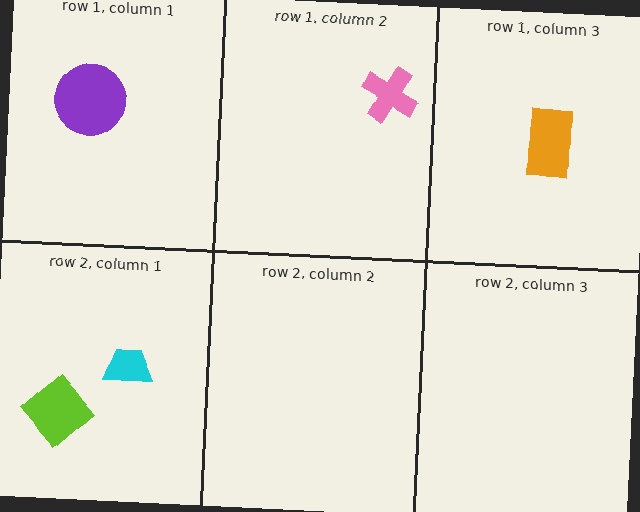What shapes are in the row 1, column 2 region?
The pink cross.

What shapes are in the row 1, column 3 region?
The orange rectangle.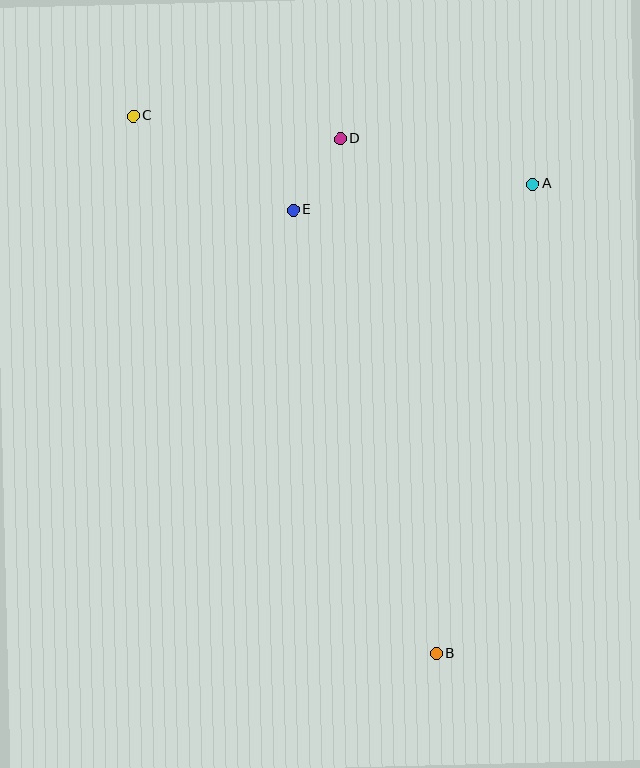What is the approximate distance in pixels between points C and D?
The distance between C and D is approximately 208 pixels.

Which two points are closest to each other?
Points D and E are closest to each other.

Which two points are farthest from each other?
Points B and C are farthest from each other.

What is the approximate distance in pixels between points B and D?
The distance between B and D is approximately 524 pixels.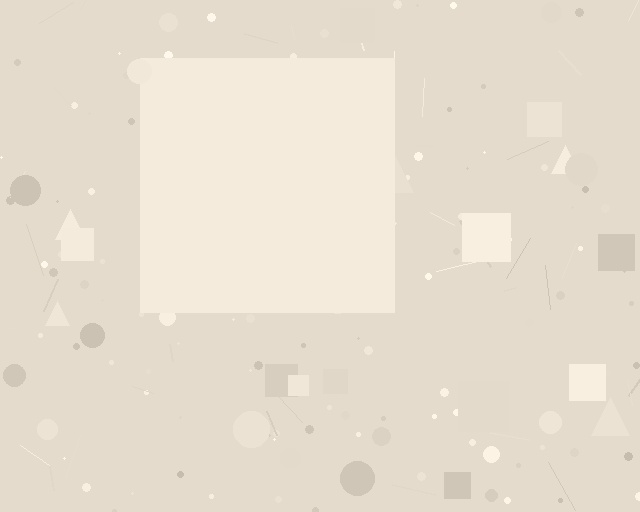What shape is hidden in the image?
A square is hidden in the image.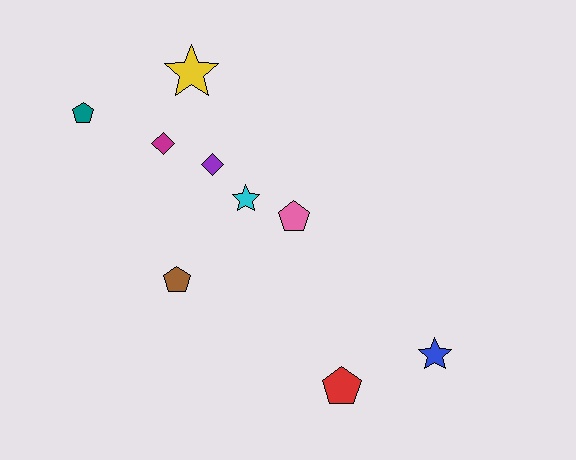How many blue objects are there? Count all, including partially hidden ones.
There is 1 blue object.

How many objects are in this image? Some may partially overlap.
There are 9 objects.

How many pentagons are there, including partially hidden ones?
There are 4 pentagons.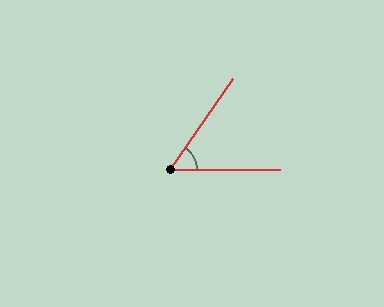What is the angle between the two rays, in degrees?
Approximately 55 degrees.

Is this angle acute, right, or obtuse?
It is acute.